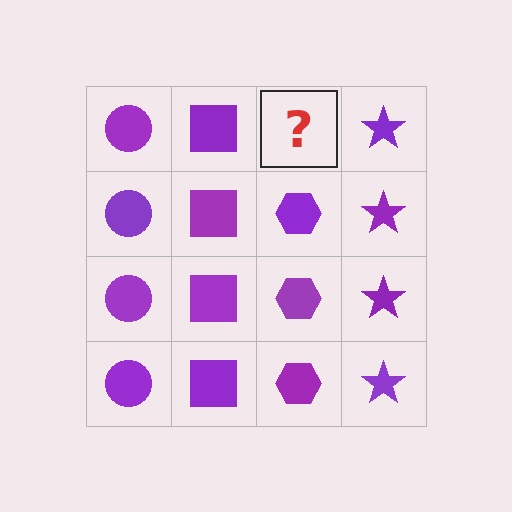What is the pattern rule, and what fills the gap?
The rule is that each column has a consistent shape. The gap should be filled with a purple hexagon.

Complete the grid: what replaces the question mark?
The question mark should be replaced with a purple hexagon.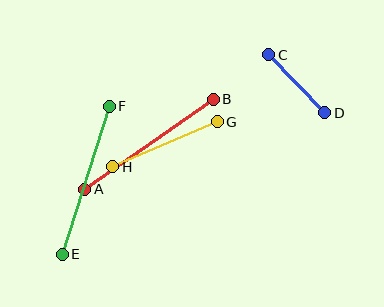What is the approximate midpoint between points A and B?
The midpoint is at approximately (149, 144) pixels.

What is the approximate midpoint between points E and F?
The midpoint is at approximately (86, 180) pixels.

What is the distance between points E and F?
The distance is approximately 155 pixels.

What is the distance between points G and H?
The distance is approximately 114 pixels.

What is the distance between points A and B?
The distance is approximately 157 pixels.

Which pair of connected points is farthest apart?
Points A and B are farthest apart.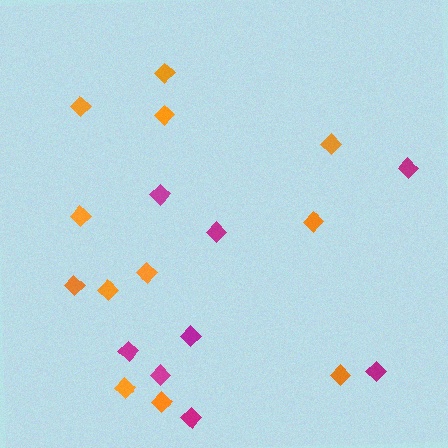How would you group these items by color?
There are 2 groups: one group of magenta diamonds (8) and one group of orange diamonds (12).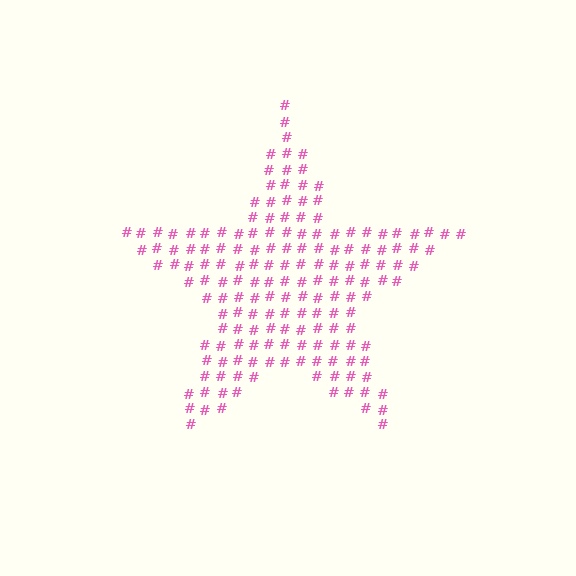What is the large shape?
The large shape is a star.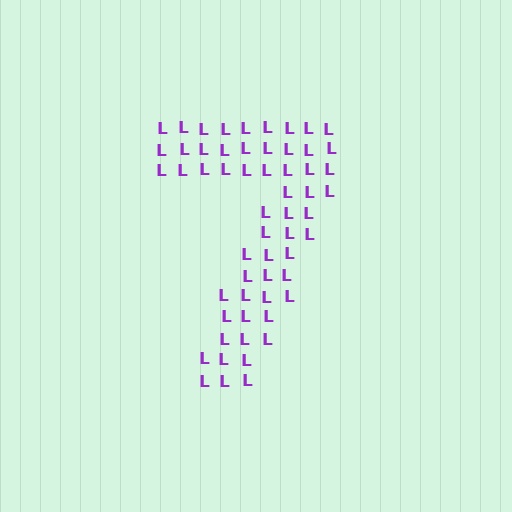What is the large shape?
The large shape is the digit 7.